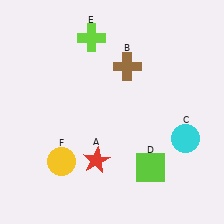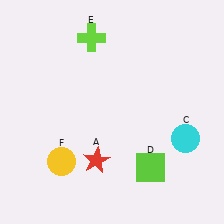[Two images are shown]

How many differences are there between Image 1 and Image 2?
There is 1 difference between the two images.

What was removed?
The brown cross (B) was removed in Image 2.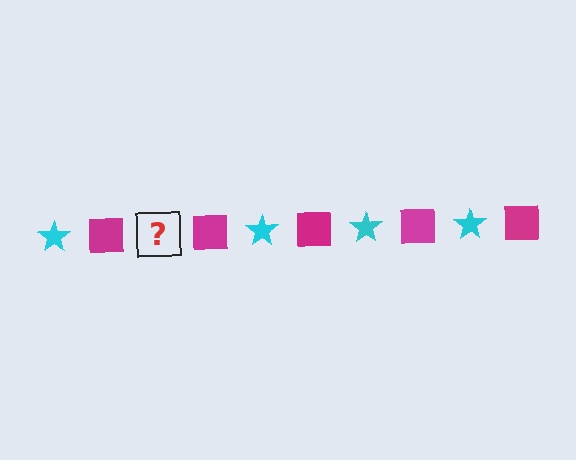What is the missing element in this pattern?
The missing element is a cyan star.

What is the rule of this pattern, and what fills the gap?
The rule is that the pattern alternates between cyan star and magenta square. The gap should be filled with a cyan star.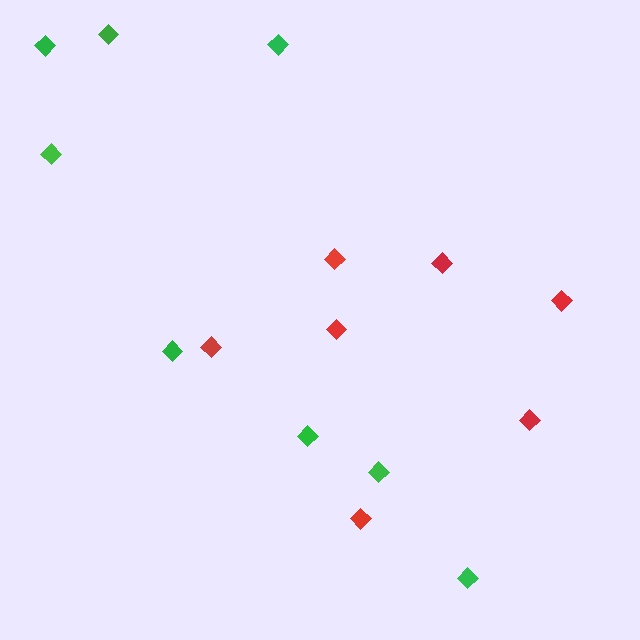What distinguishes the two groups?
There are 2 groups: one group of green diamonds (8) and one group of red diamonds (7).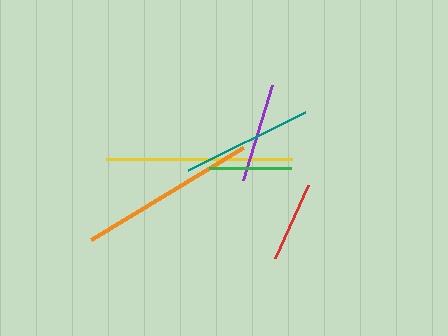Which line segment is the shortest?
The red line is the shortest at approximately 80 pixels.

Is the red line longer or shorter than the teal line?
The teal line is longer than the red line.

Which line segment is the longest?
The yellow line is the longest at approximately 186 pixels.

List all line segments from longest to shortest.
From longest to shortest: yellow, orange, teal, purple, green, red.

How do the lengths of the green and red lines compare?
The green and red lines are approximately the same length.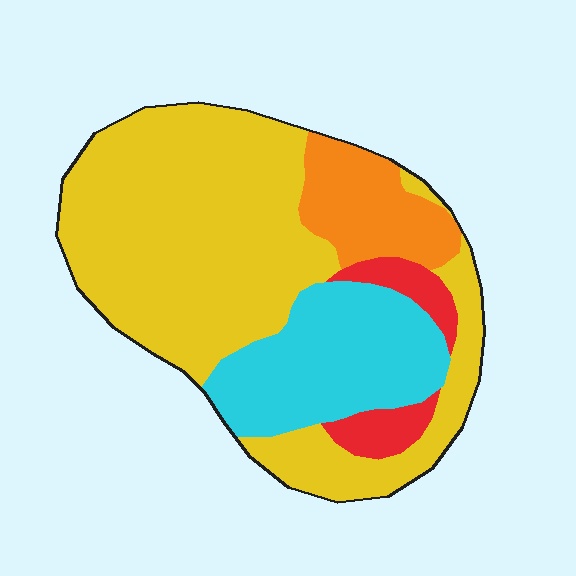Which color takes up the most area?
Yellow, at roughly 60%.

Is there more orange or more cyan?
Cyan.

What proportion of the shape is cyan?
Cyan takes up about one fifth (1/5) of the shape.